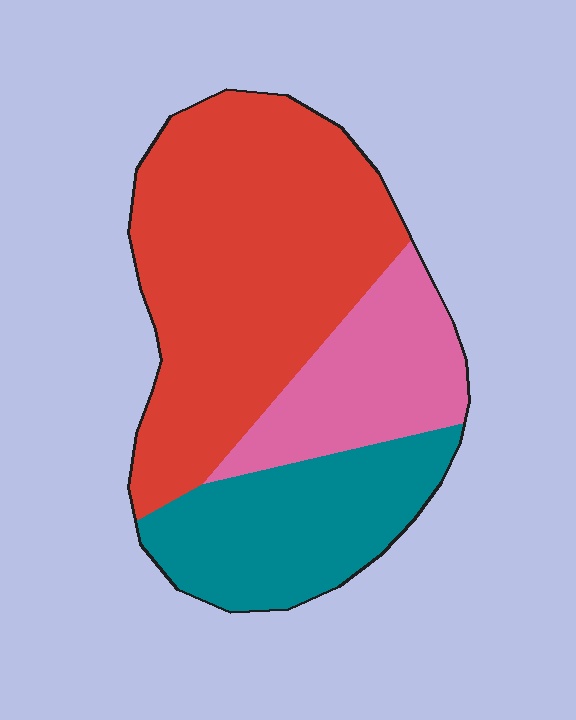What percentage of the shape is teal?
Teal takes up between a sixth and a third of the shape.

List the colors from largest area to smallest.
From largest to smallest: red, teal, pink.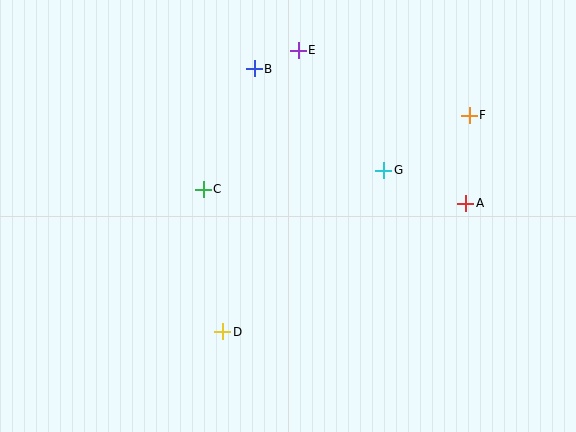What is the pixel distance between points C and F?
The distance between C and F is 276 pixels.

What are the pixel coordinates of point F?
Point F is at (469, 115).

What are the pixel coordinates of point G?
Point G is at (384, 170).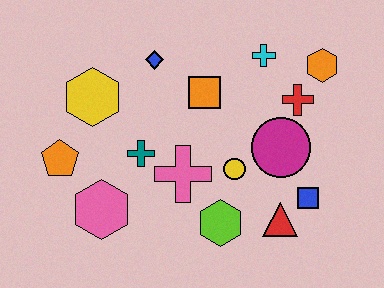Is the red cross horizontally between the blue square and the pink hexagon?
Yes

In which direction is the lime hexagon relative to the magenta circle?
The lime hexagon is below the magenta circle.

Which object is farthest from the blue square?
The orange pentagon is farthest from the blue square.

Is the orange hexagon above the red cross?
Yes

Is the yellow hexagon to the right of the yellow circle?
No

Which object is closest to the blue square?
The red triangle is closest to the blue square.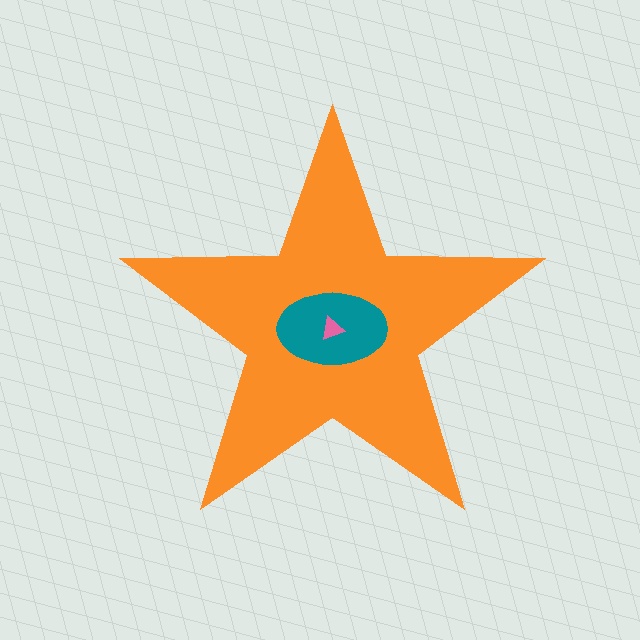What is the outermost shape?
The orange star.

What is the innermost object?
The pink triangle.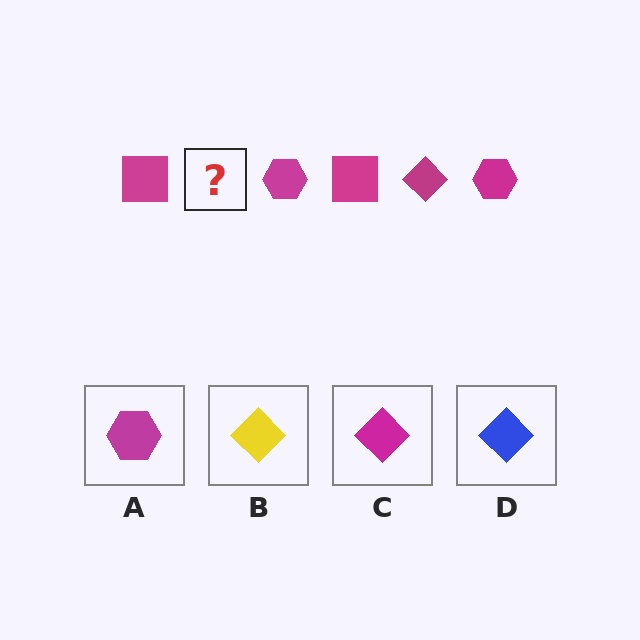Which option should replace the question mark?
Option C.